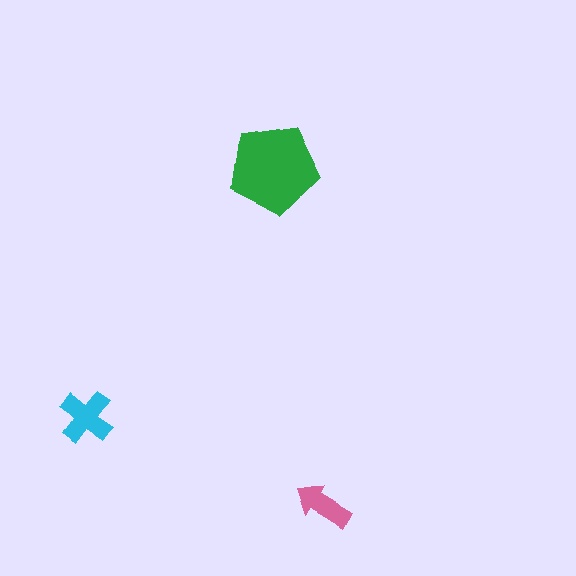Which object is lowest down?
The pink arrow is bottommost.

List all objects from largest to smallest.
The green pentagon, the cyan cross, the pink arrow.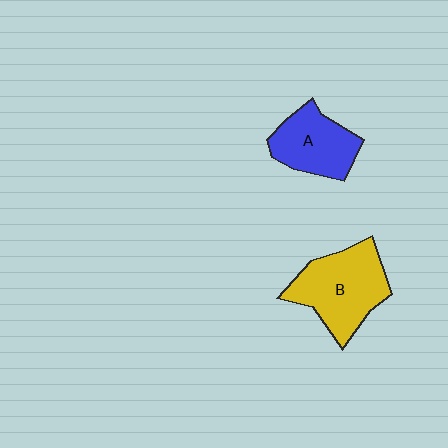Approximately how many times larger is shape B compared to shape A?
Approximately 1.4 times.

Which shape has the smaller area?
Shape A (blue).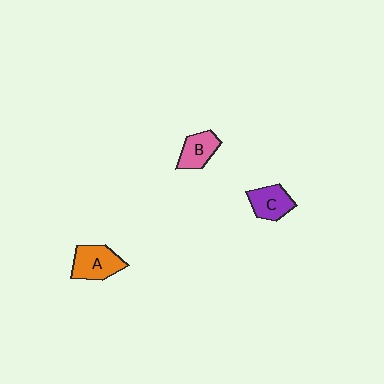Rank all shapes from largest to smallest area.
From largest to smallest: A (orange), C (purple), B (pink).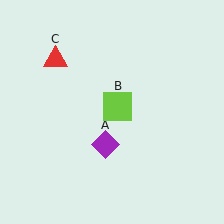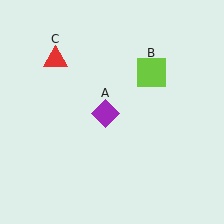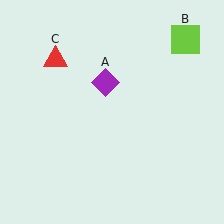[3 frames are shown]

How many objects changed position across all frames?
2 objects changed position: purple diamond (object A), lime square (object B).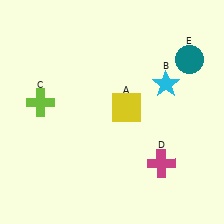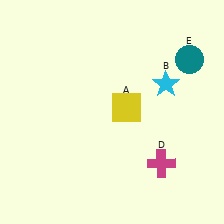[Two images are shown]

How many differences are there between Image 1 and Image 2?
There is 1 difference between the two images.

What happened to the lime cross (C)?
The lime cross (C) was removed in Image 2. It was in the top-left area of Image 1.